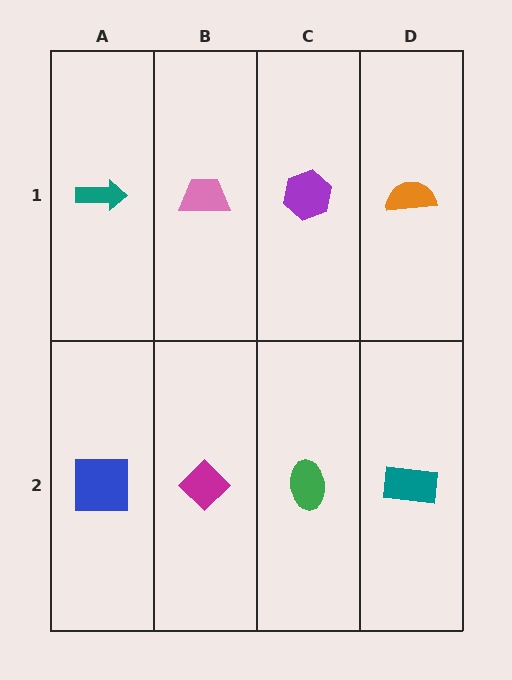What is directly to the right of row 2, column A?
A magenta diamond.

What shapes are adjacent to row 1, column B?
A magenta diamond (row 2, column B), a teal arrow (row 1, column A), a purple hexagon (row 1, column C).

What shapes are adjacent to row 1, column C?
A green ellipse (row 2, column C), a pink trapezoid (row 1, column B), an orange semicircle (row 1, column D).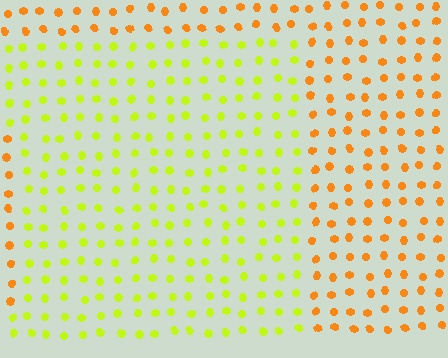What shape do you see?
I see a rectangle.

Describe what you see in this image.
The image is filled with small orange elements in a uniform arrangement. A rectangle-shaped region is visible where the elements are tinted to a slightly different hue, forming a subtle color boundary.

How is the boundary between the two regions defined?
The boundary is defined purely by a slight shift in hue (about 45 degrees). Spacing, size, and orientation are identical on both sides.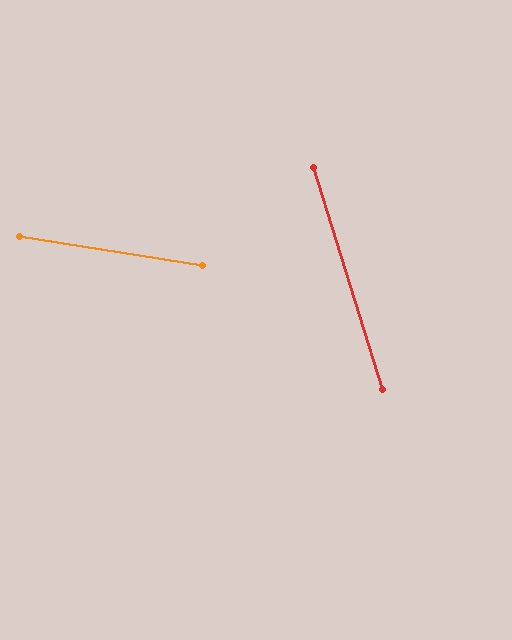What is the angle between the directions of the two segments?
Approximately 64 degrees.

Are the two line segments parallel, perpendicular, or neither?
Neither parallel nor perpendicular — they differ by about 64°.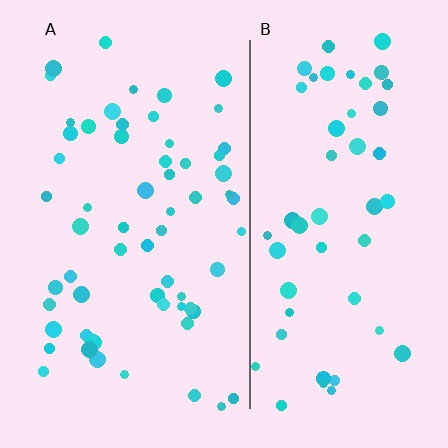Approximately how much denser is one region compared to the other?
Approximately 1.2× — region A over region B.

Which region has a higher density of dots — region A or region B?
A (the left).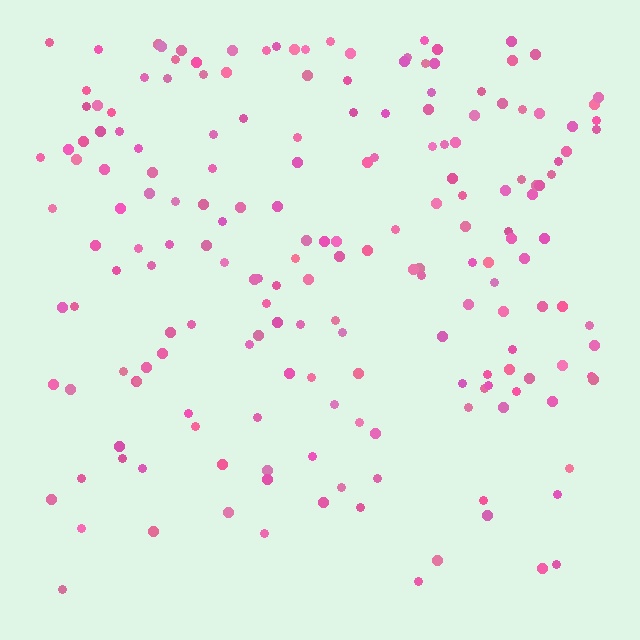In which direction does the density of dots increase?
From bottom to top, with the top side densest.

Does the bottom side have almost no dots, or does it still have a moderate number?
Still a moderate number, just noticeably fewer than the top.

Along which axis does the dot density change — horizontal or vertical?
Vertical.